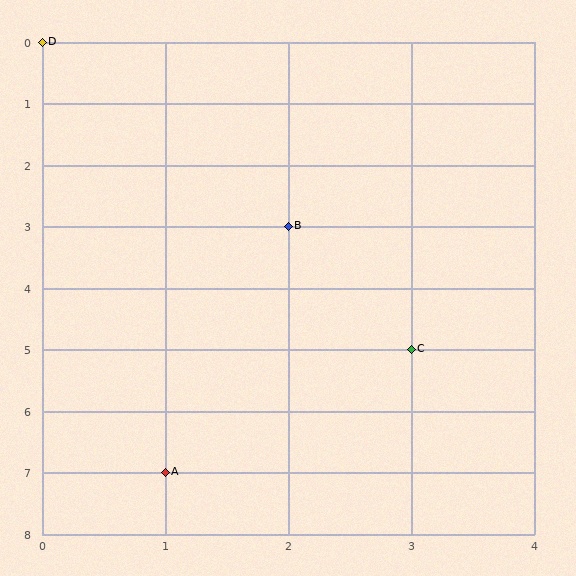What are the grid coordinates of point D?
Point D is at grid coordinates (0, 0).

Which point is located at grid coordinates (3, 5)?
Point C is at (3, 5).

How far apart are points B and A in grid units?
Points B and A are 1 column and 4 rows apart (about 4.1 grid units diagonally).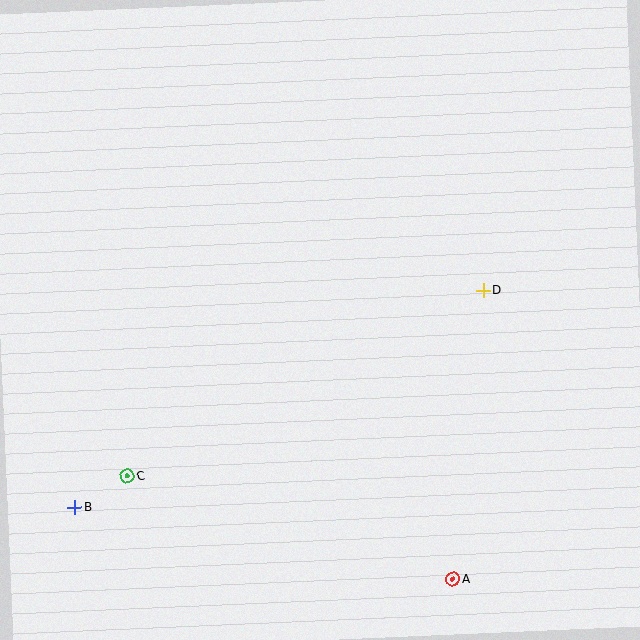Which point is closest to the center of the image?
Point D at (483, 291) is closest to the center.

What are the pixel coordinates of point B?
Point B is at (75, 507).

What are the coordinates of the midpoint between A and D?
The midpoint between A and D is at (468, 435).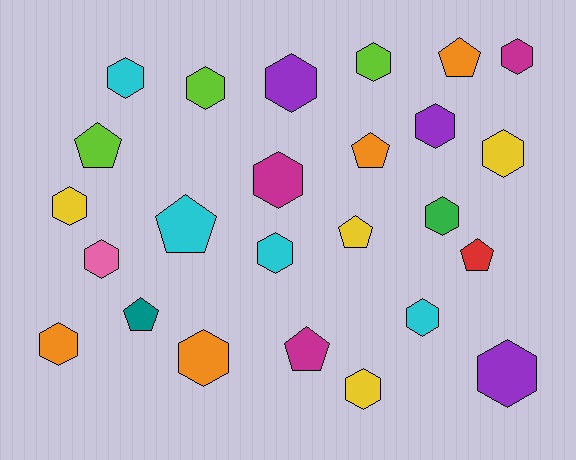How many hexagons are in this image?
There are 17 hexagons.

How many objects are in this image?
There are 25 objects.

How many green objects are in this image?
There is 1 green object.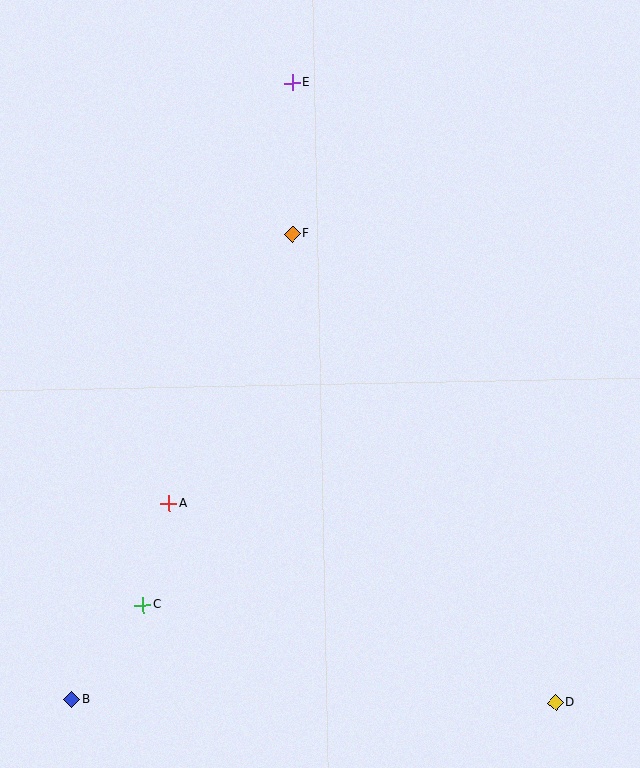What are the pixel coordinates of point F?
Point F is at (292, 234).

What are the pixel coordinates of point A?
Point A is at (169, 504).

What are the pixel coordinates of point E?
Point E is at (292, 83).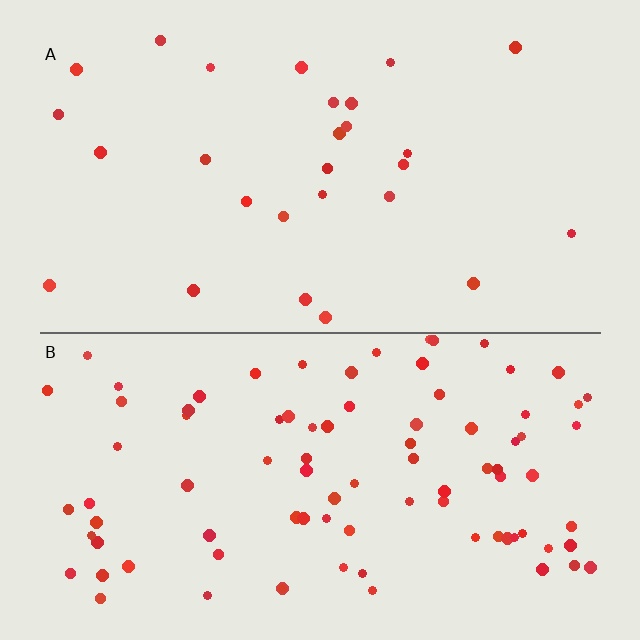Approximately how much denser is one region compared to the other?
Approximately 3.3× — region B over region A.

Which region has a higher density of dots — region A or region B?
B (the bottom).